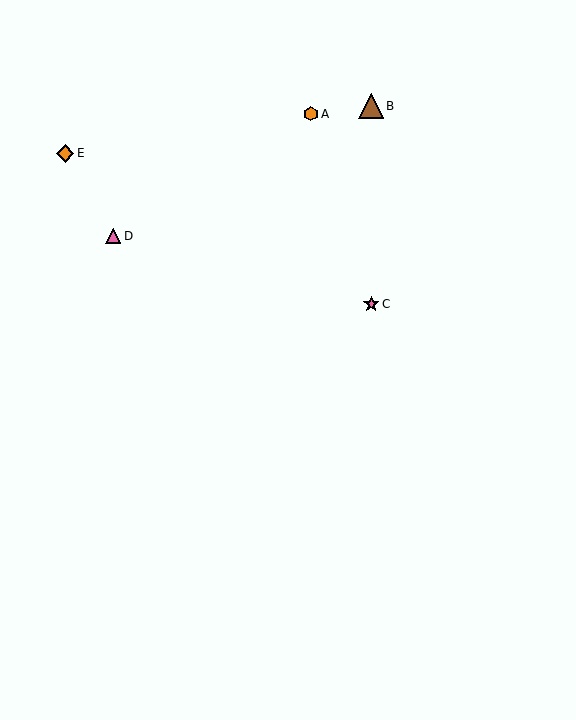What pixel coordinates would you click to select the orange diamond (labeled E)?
Click at (65, 153) to select the orange diamond E.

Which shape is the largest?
The brown triangle (labeled B) is the largest.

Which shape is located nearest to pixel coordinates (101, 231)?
The pink triangle (labeled D) at (113, 236) is nearest to that location.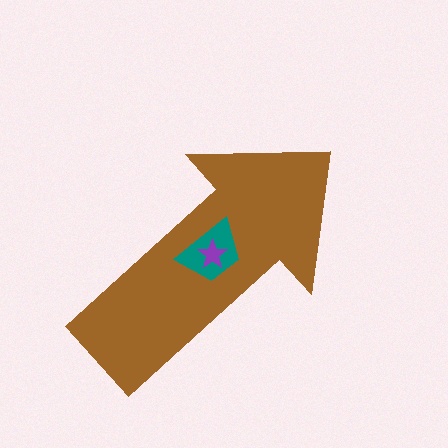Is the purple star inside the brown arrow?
Yes.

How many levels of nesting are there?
3.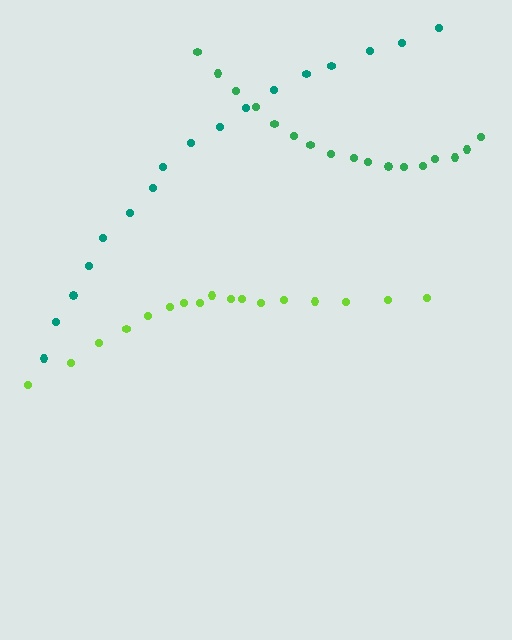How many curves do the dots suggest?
There are 3 distinct paths.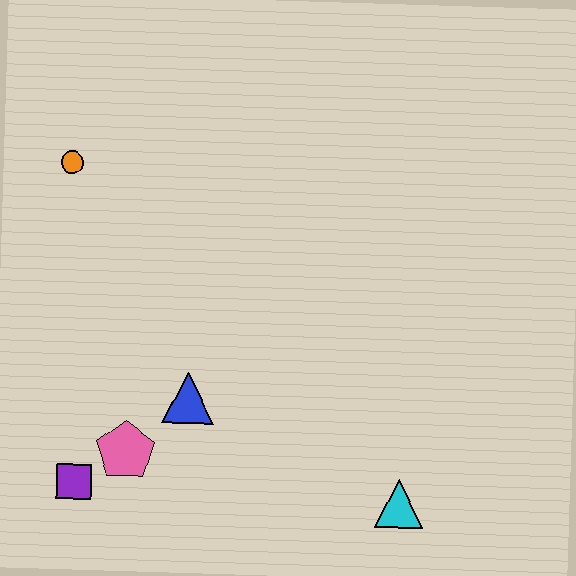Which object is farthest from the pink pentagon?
The orange circle is farthest from the pink pentagon.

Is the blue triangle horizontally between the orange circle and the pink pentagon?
No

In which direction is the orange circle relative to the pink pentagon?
The orange circle is above the pink pentagon.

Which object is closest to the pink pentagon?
The purple square is closest to the pink pentagon.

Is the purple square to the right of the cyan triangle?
No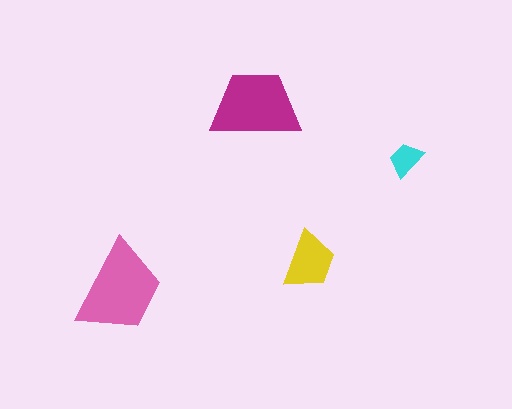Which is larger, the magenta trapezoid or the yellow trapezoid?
The magenta one.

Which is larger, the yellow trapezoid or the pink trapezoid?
The pink one.